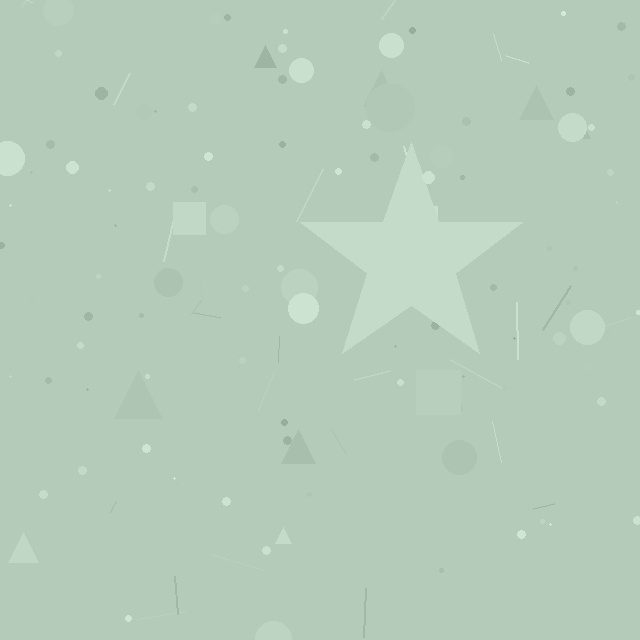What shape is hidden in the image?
A star is hidden in the image.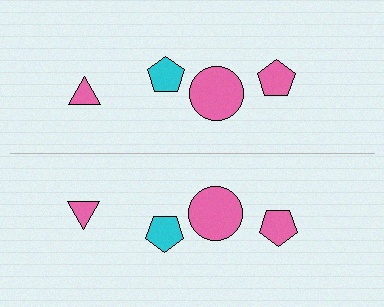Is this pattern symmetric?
Yes, this pattern has bilateral (reflection) symmetry.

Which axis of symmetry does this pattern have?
The pattern has a horizontal axis of symmetry running through the center of the image.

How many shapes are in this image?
There are 8 shapes in this image.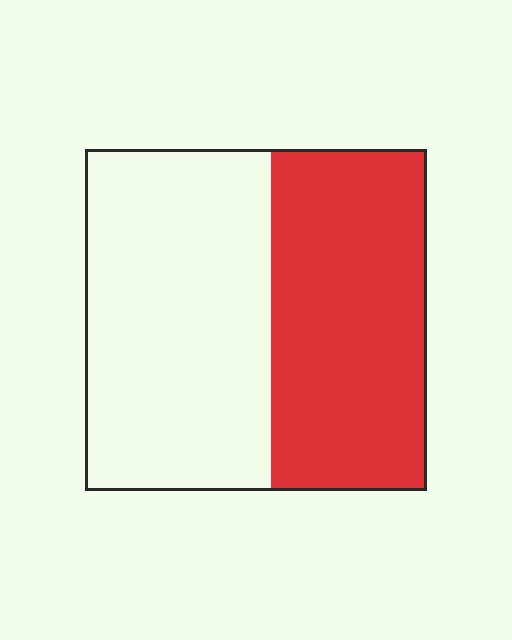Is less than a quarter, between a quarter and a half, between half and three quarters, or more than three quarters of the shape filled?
Between a quarter and a half.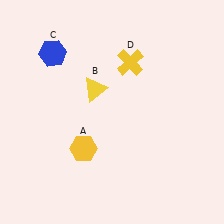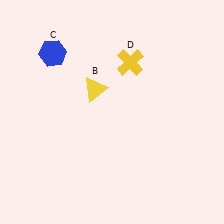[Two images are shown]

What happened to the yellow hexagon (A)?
The yellow hexagon (A) was removed in Image 2. It was in the bottom-left area of Image 1.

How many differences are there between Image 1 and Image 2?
There is 1 difference between the two images.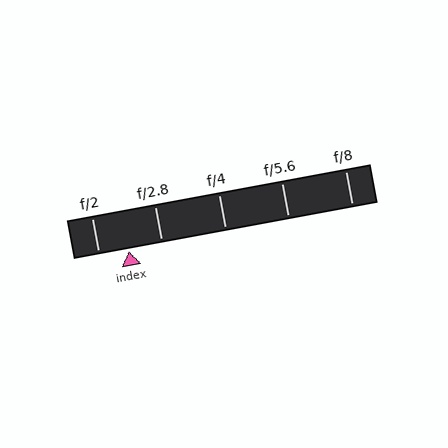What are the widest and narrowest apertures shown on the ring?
The widest aperture shown is f/2 and the narrowest is f/8.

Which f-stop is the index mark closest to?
The index mark is closest to f/2.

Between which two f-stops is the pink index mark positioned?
The index mark is between f/2 and f/2.8.